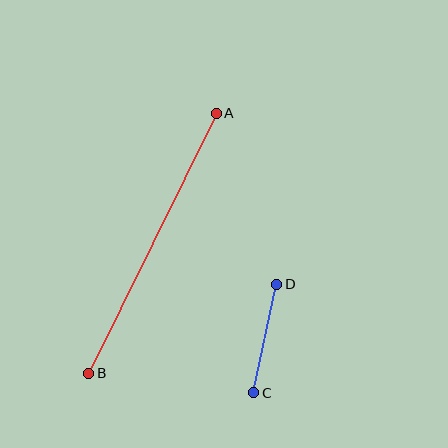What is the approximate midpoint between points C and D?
The midpoint is at approximately (265, 338) pixels.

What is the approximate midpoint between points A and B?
The midpoint is at approximately (152, 243) pixels.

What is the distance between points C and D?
The distance is approximately 111 pixels.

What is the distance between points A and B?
The distance is approximately 290 pixels.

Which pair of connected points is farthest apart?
Points A and B are farthest apart.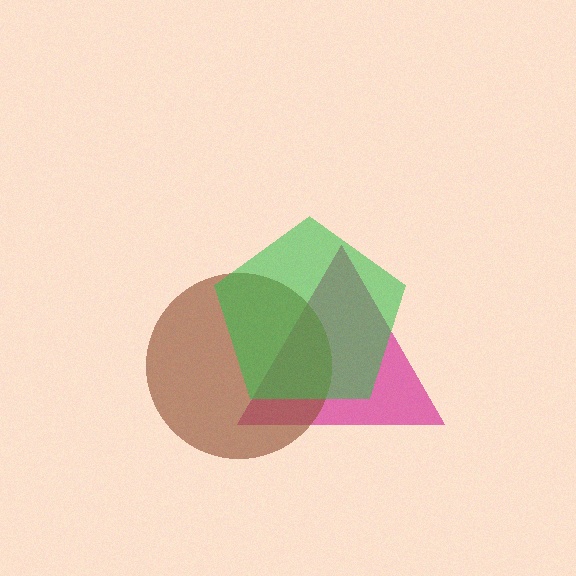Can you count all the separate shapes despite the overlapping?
Yes, there are 3 separate shapes.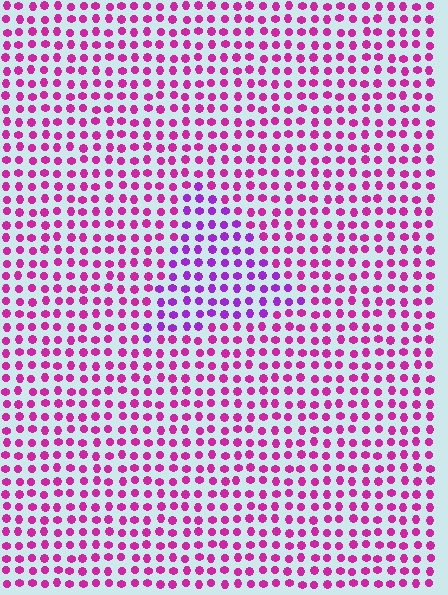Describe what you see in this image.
The image is filled with small magenta elements in a uniform arrangement. A triangle-shaped region is visible where the elements are tinted to a slightly different hue, forming a subtle color boundary.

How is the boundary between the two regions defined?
The boundary is defined purely by a slight shift in hue (about 32 degrees). Spacing, size, and orientation are identical on both sides.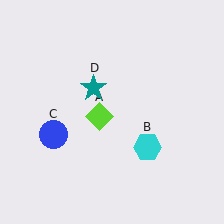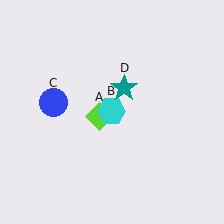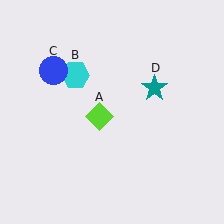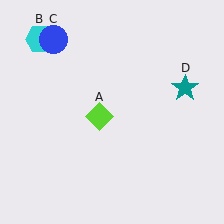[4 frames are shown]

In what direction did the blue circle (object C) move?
The blue circle (object C) moved up.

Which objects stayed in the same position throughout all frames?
Lime diamond (object A) remained stationary.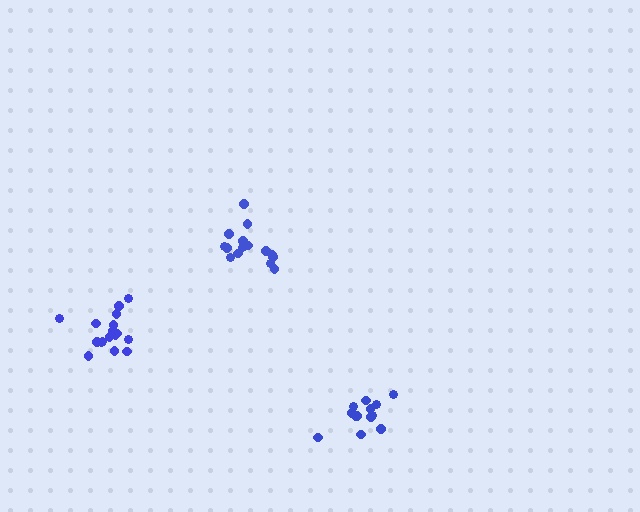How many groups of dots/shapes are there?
There are 3 groups.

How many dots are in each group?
Group 1: 17 dots, Group 2: 15 dots, Group 3: 13 dots (45 total).